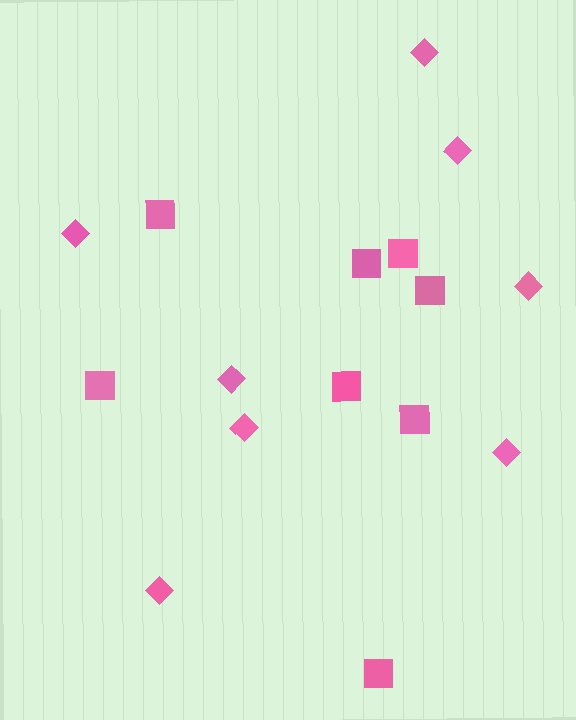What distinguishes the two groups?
There are 2 groups: one group of diamonds (8) and one group of squares (8).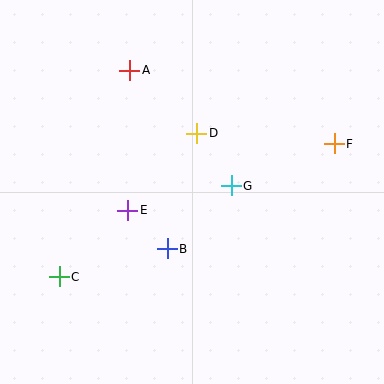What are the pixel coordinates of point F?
Point F is at (334, 144).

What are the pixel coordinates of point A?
Point A is at (130, 70).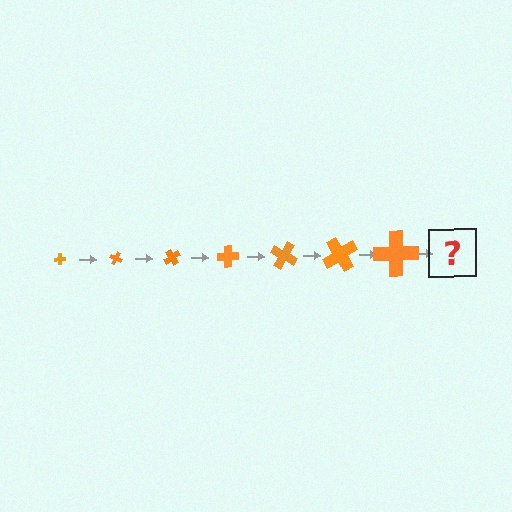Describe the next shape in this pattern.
It should be a cross, larger than the previous one and rotated 210 degrees from the start.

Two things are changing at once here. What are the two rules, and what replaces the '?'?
The two rules are that the cross grows larger each step and it rotates 30 degrees each step. The '?' should be a cross, larger than the previous one and rotated 210 degrees from the start.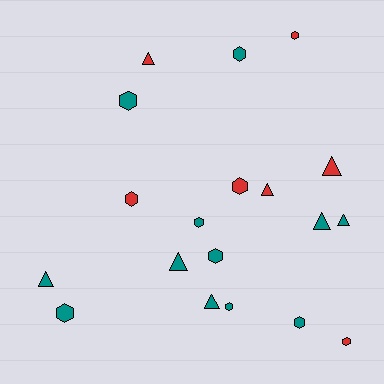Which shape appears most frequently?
Hexagon, with 11 objects.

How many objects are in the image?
There are 19 objects.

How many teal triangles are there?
There are 5 teal triangles.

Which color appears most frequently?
Teal, with 12 objects.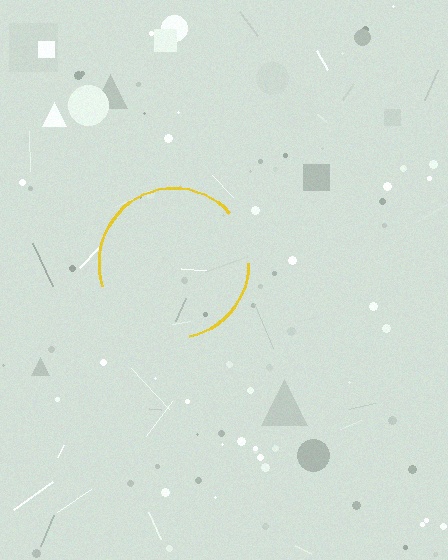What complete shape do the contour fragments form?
The contour fragments form a circle.